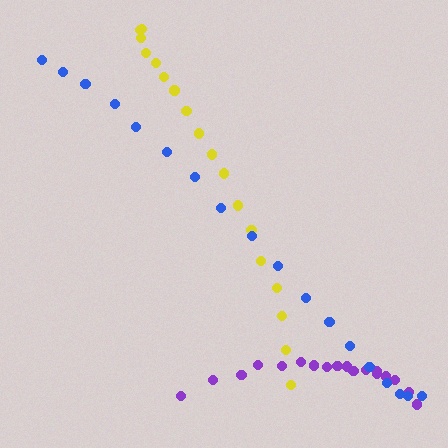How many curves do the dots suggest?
There are 3 distinct paths.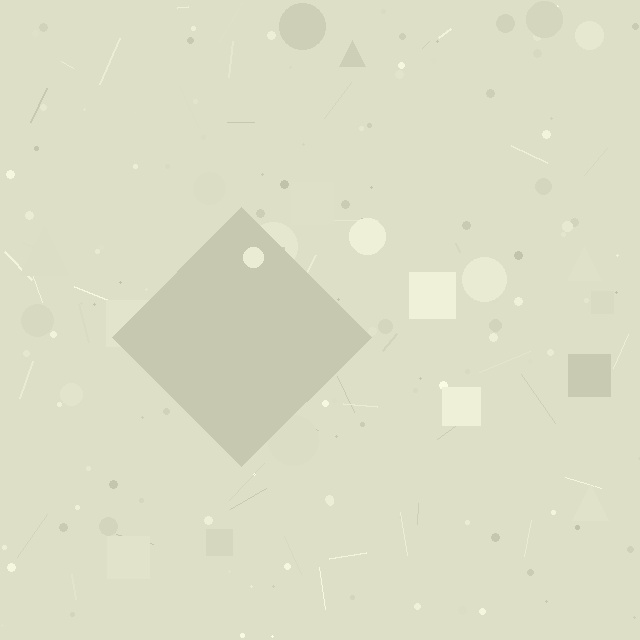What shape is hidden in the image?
A diamond is hidden in the image.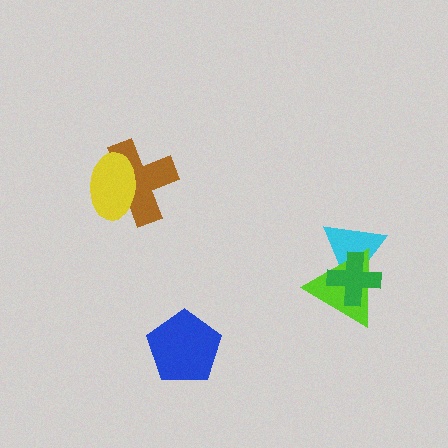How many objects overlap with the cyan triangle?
2 objects overlap with the cyan triangle.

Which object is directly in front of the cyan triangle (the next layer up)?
The lime triangle is directly in front of the cyan triangle.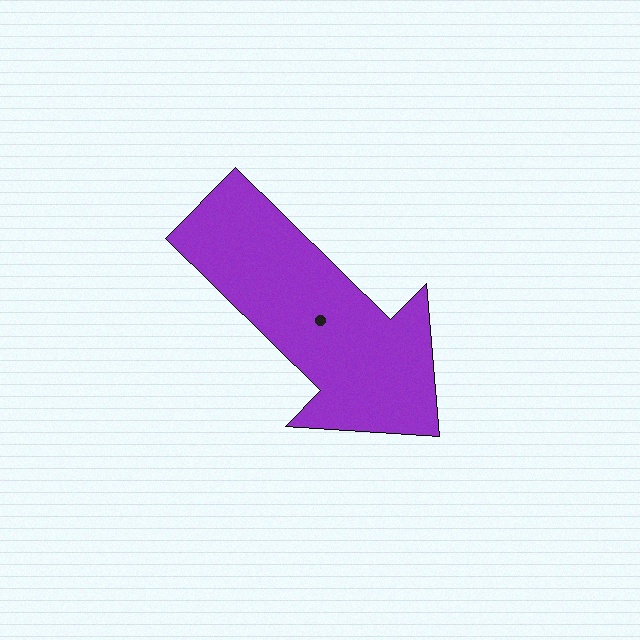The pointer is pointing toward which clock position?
Roughly 4 o'clock.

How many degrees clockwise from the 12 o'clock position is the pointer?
Approximately 134 degrees.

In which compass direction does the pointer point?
Southeast.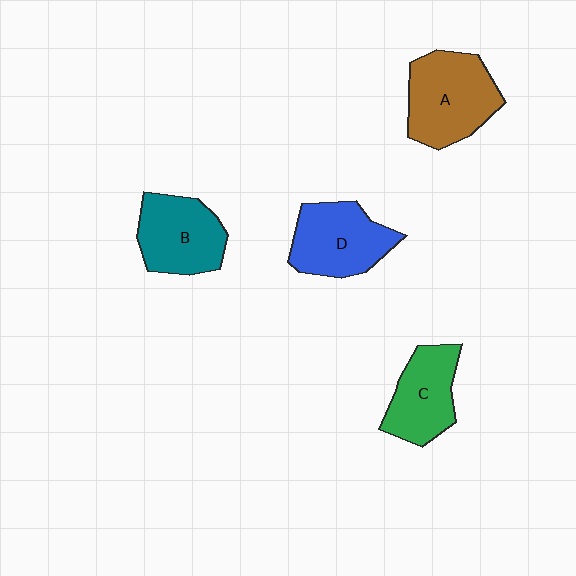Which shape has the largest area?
Shape A (brown).